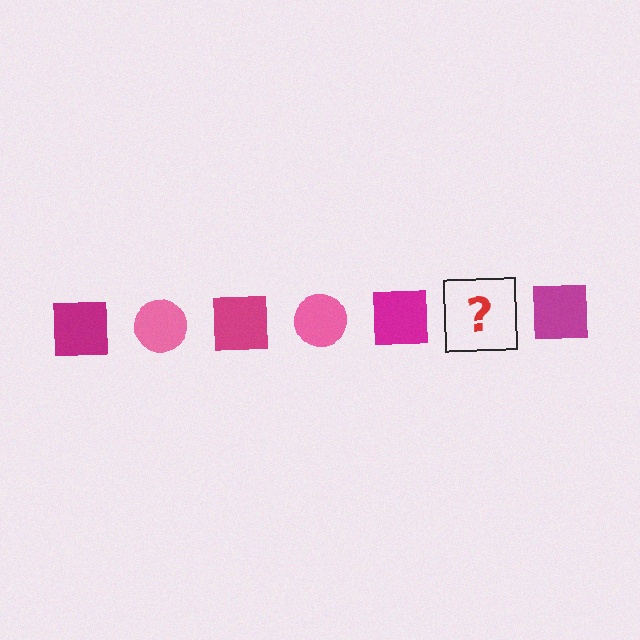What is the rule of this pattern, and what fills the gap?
The rule is that the pattern alternates between magenta square and pink circle. The gap should be filled with a pink circle.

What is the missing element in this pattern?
The missing element is a pink circle.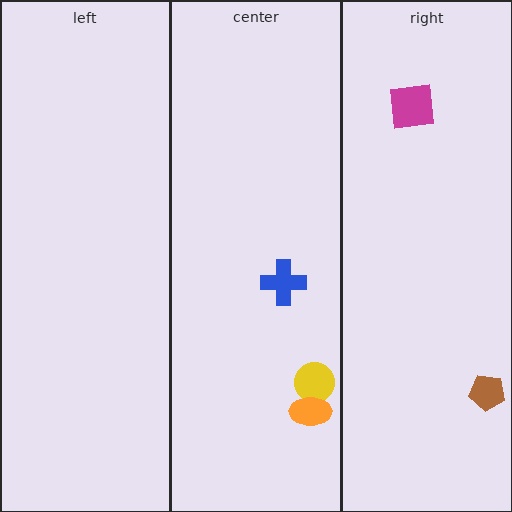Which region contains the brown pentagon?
The right region.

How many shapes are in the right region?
2.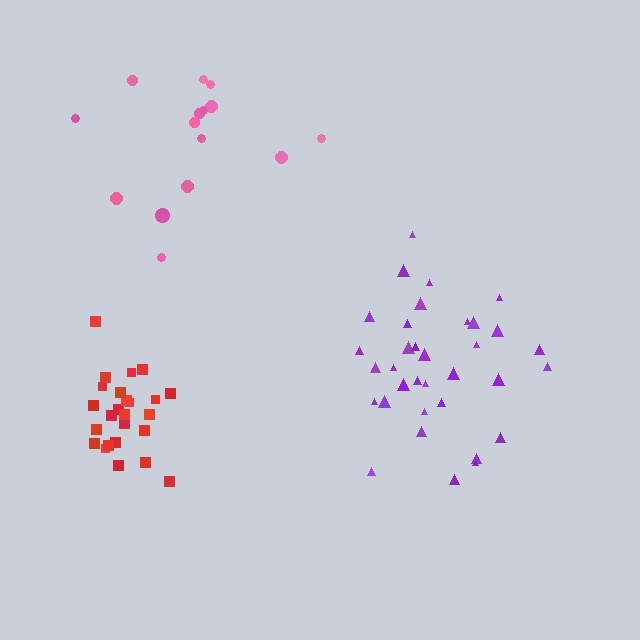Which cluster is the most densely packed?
Red.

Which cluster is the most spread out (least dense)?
Pink.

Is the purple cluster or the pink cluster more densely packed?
Purple.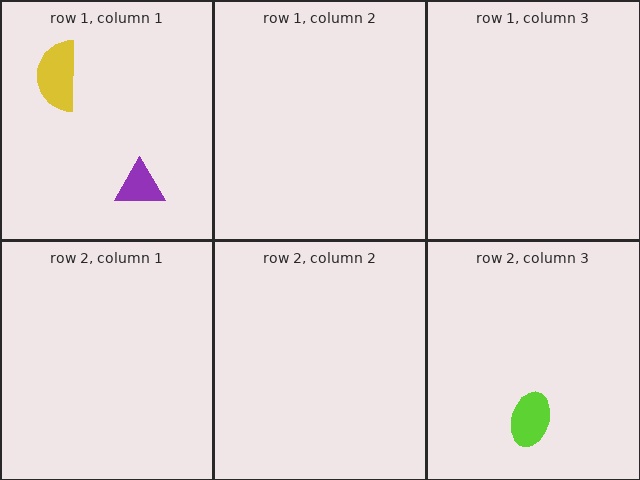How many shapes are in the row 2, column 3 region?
1.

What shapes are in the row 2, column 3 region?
The lime ellipse.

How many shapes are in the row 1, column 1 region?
2.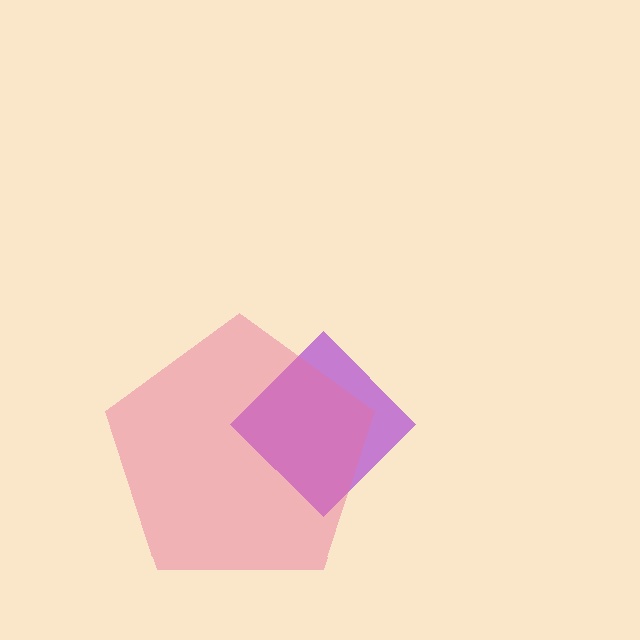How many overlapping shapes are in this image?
There are 2 overlapping shapes in the image.